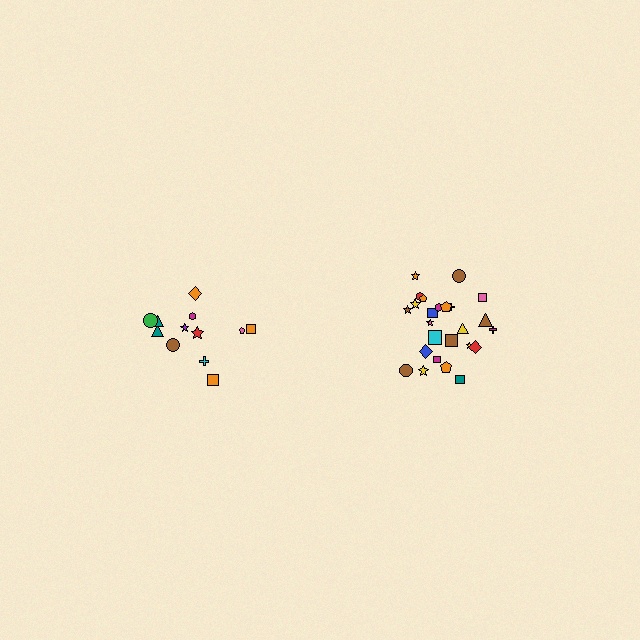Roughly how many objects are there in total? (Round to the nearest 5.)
Roughly 35 objects in total.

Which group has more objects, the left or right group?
The right group.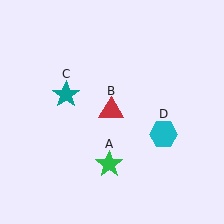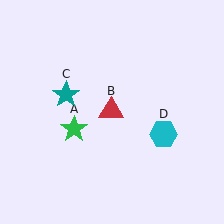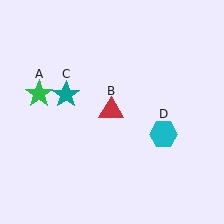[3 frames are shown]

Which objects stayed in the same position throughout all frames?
Red triangle (object B) and teal star (object C) and cyan hexagon (object D) remained stationary.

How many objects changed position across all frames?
1 object changed position: green star (object A).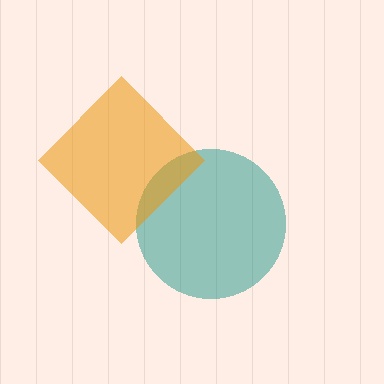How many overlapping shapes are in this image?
There are 2 overlapping shapes in the image.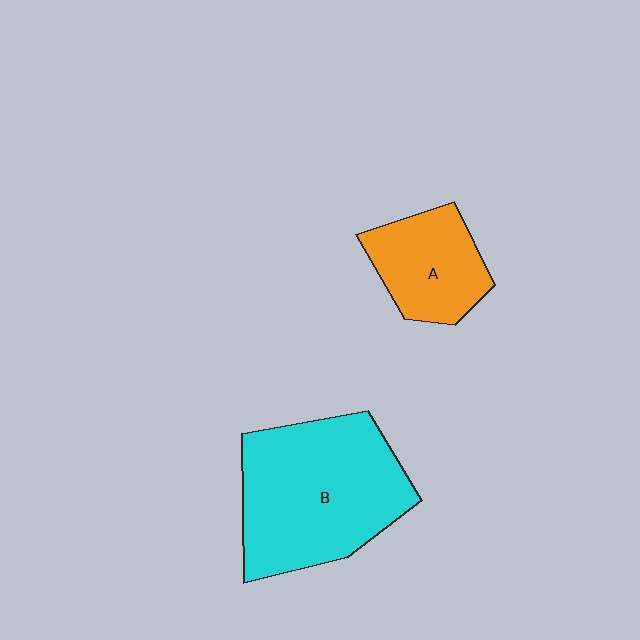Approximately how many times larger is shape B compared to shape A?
Approximately 2.0 times.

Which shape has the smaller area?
Shape A (orange).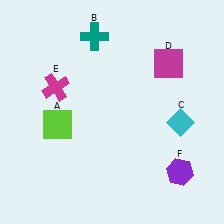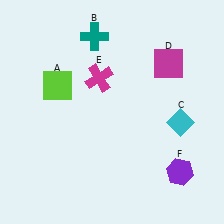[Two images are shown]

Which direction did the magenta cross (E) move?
The magenta cross (E) moved right.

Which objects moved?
The objects that moved are: the lime square (A), the magenta cross (E).